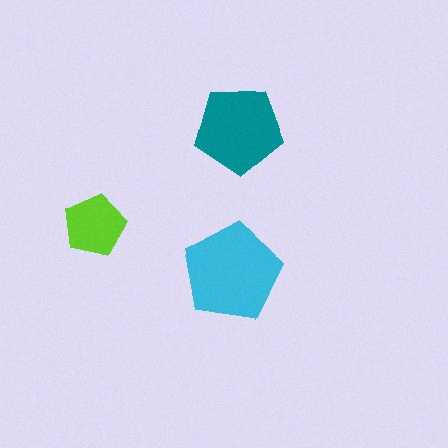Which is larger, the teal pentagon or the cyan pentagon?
The cyan one.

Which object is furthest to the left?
The lime pentagon is leftmost.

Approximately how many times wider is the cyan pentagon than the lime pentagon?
About 1.5 times wider.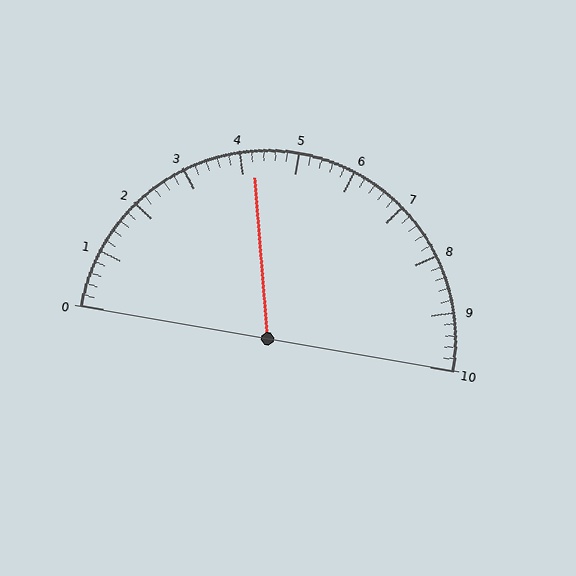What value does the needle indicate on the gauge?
The needle indicates approximately 4.2.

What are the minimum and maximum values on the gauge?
The gauge ranges from 0 to 10.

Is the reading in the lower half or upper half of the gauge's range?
The reading is in the lower half of the range (0 to 10).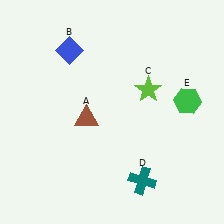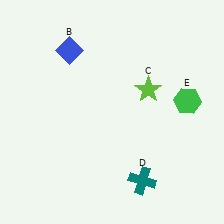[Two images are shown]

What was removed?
The brown triangle (A) was removed in Image 2.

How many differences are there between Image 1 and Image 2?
There is 1 difference between the two images.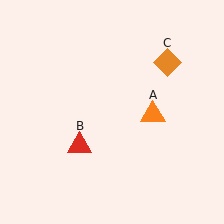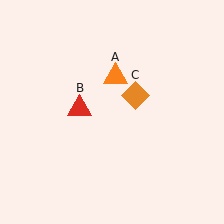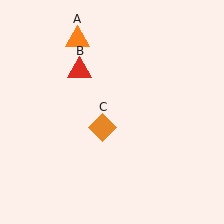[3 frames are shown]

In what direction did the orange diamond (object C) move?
The orange diamond (object C) moved down and to the left.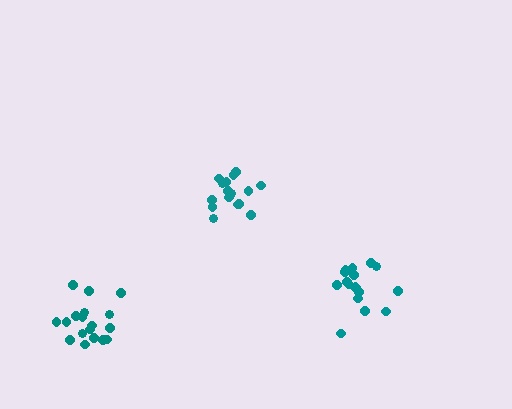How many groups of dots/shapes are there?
There are 3 groups.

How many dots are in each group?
Group 1: 18 dots, Group 2: 16 dots, Group 3: 17 dots (51 total).